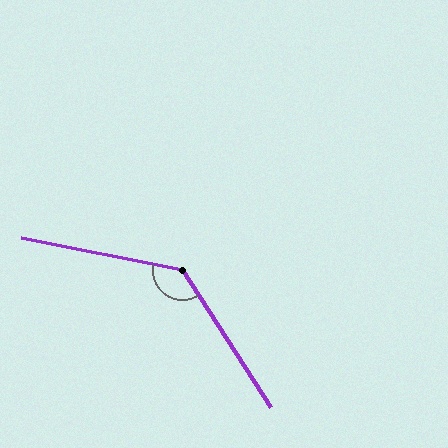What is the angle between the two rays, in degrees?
Approximately 134 degrees.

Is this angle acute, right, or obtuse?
It is obtuse.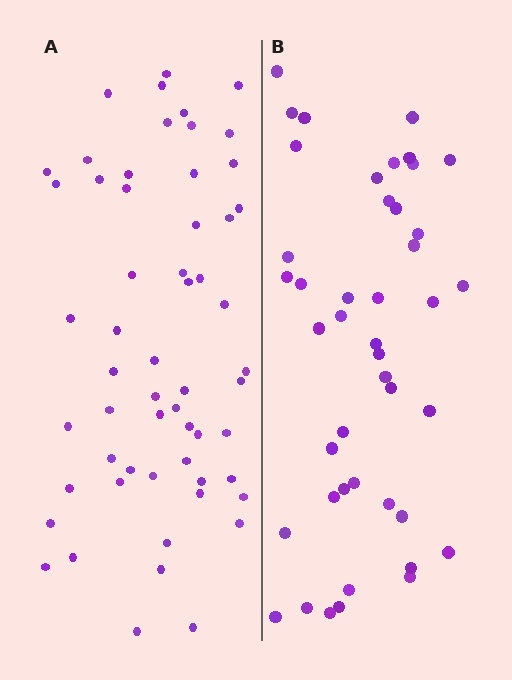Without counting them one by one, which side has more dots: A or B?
Region A (the left region) has more dots.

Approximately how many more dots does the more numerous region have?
Region A has approximately 15 more dots than region B.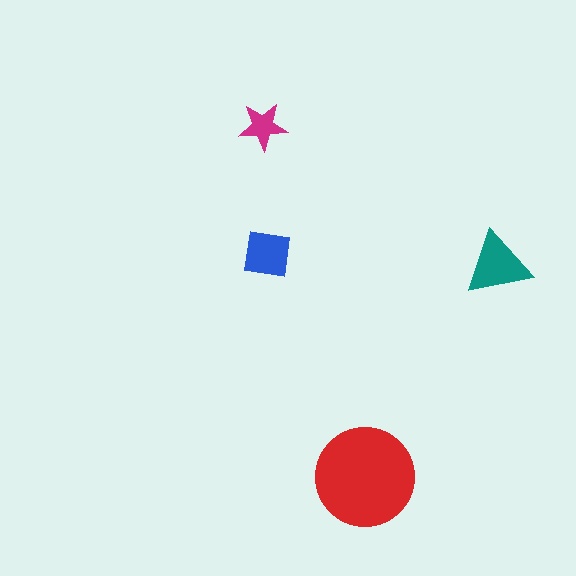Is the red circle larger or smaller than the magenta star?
Larger.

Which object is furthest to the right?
The teal triangle is rightmost.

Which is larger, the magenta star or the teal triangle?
The teal triangle.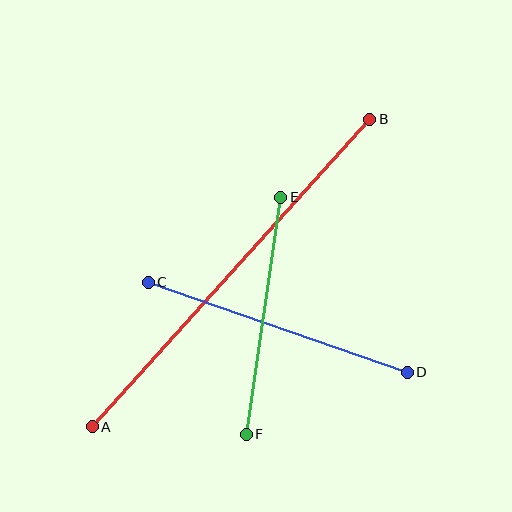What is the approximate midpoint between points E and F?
The midpoint is at approximately (263, 316) pixels.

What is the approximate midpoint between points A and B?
The midpoint is at approximately (231, 273) pixels.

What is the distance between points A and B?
The distance is approximately 414 pixels.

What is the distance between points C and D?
The distance is approximately 274 pixels.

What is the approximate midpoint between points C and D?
The midpoint is at approximately (278, 327) pixels.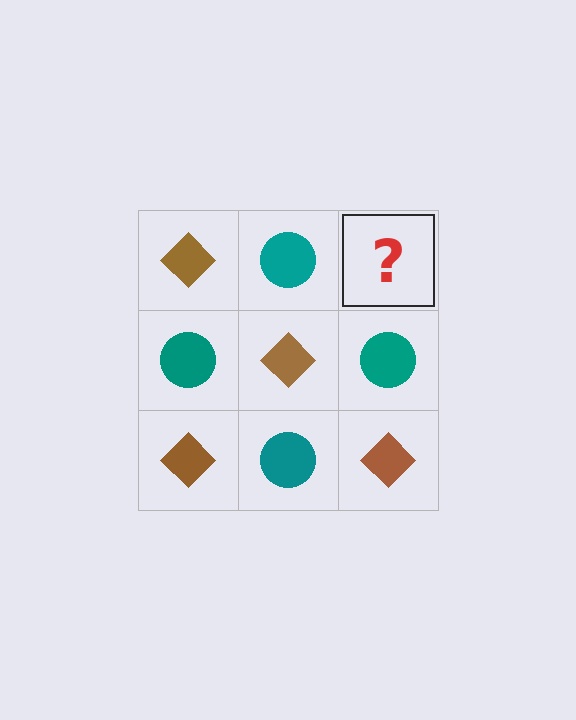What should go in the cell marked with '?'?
The missing cell should contain a brown diamond.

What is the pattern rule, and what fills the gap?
The rule is that it alternates brown diamond and teal circle in a checkerboard pattern. The gap should be filled with a brown diamond.